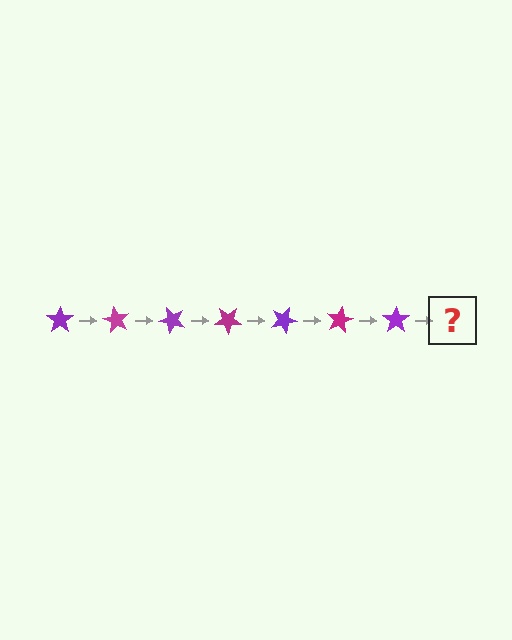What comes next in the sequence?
The next element should be a magenta star, rotated 420 degrees from the start.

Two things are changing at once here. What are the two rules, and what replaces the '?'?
The two rules are that it rotates 60 degrees each step and the color cycles through purple and magenta. The '?' should be a magenta star, rotated 420 degrees from the start.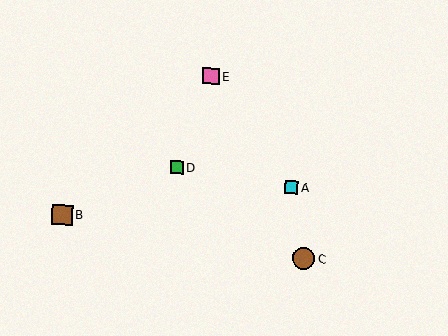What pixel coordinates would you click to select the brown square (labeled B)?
Click at (62, 215) to select the brown square B.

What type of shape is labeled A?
Shape A is a cyan square.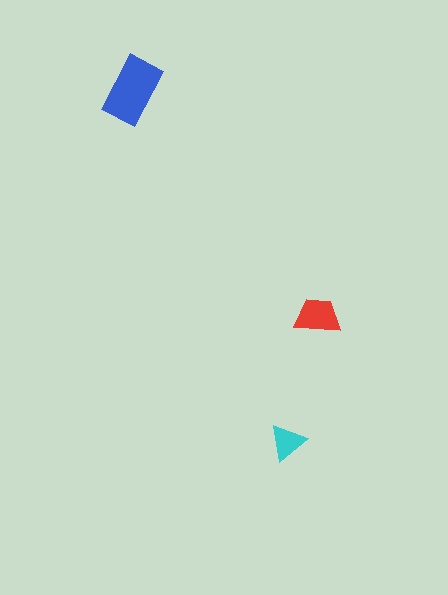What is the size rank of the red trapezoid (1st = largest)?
2nd.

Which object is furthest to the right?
The red trapezoid is rightmost.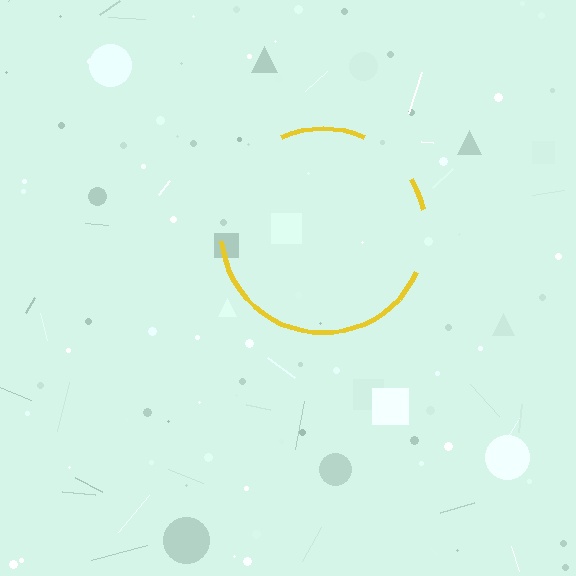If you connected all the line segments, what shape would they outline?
They would outline a circle.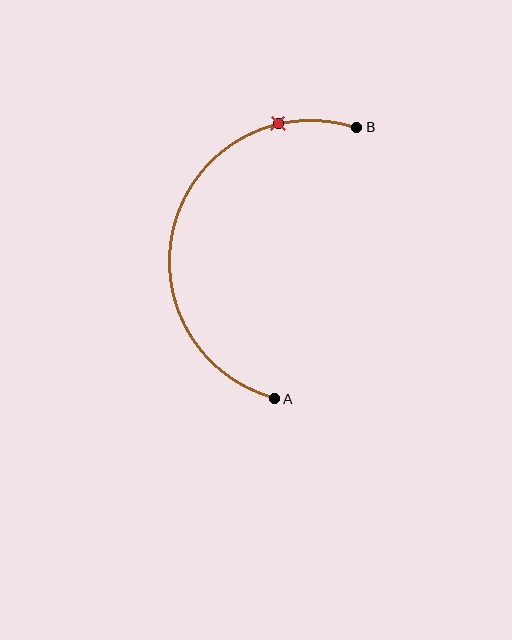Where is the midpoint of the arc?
The arc midpoint is the point on the curve farthest from the straight line joining A and B. It sits to the left of that line.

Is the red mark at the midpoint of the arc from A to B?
No. The red mark lies on the arc but is closer to endpoint B. The arc midpoint would be at the point on the curve equidistant along the arc from both A and B.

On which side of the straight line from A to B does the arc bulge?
The arc bulges to the left of the straight line connecting A and B.